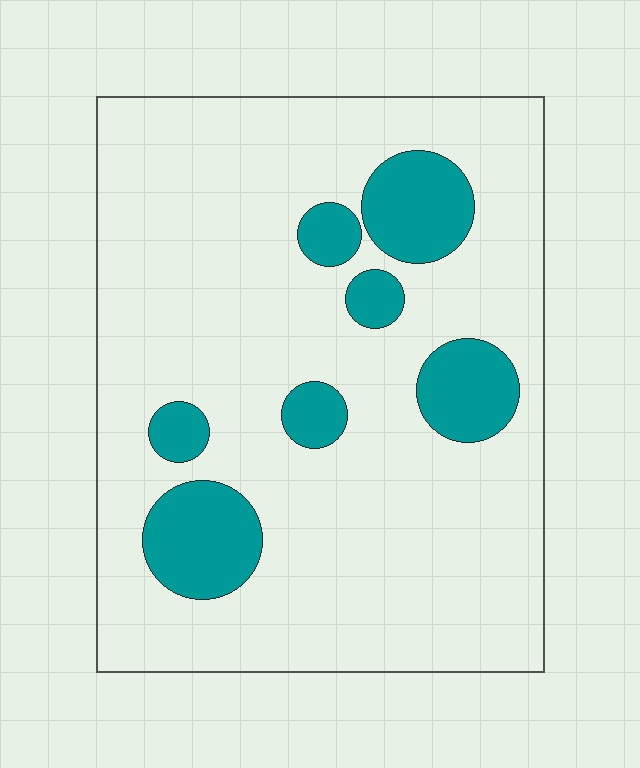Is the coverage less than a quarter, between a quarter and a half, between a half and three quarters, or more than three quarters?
Less than a quarter.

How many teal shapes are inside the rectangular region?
7.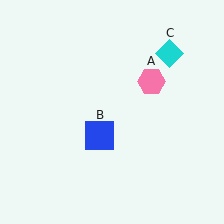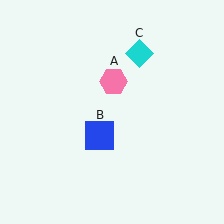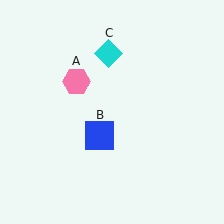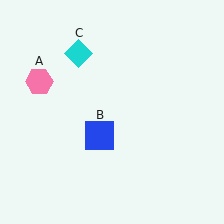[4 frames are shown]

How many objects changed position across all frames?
2 objects changed position: pink hexagon (object A), cyan diamond (object C).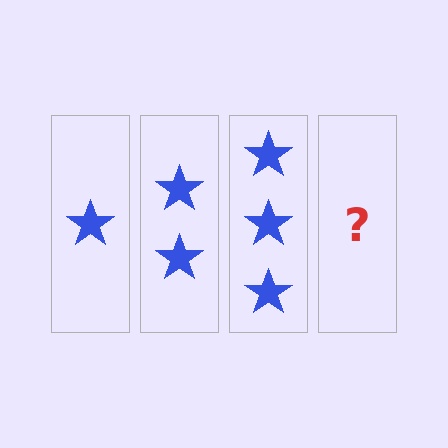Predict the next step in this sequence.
The next step is 4 stars.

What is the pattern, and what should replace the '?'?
The pattern is that each step adds one more star. The '?' should be 4 stars.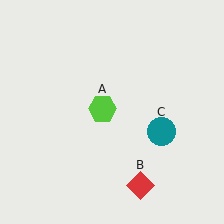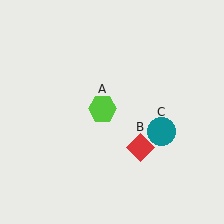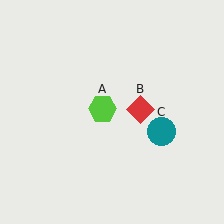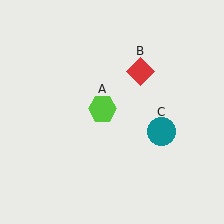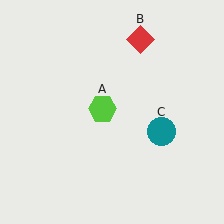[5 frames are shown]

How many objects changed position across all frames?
1 object changed position: red diamond (object B).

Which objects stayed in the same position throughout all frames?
Lime hexagon (object A) and teal circle (object C) remained stationary.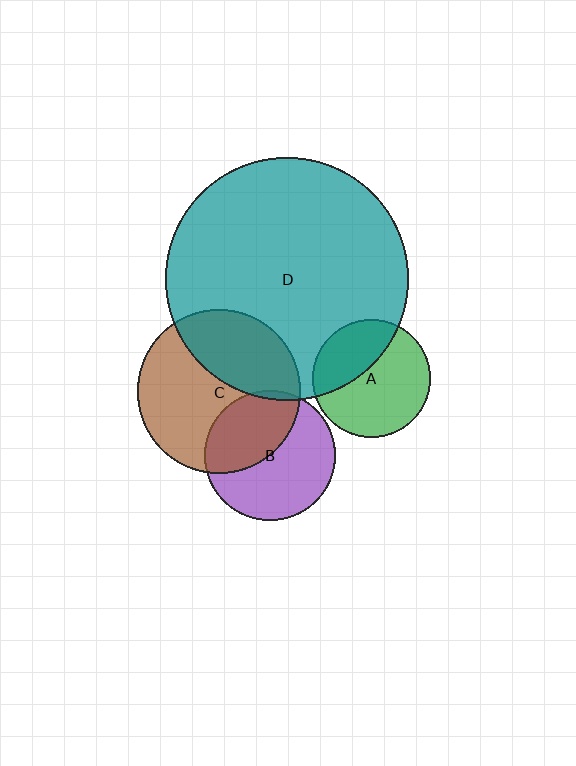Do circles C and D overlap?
Yes.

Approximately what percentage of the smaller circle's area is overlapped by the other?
Approximately 35%.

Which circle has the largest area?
Circle D (teal).